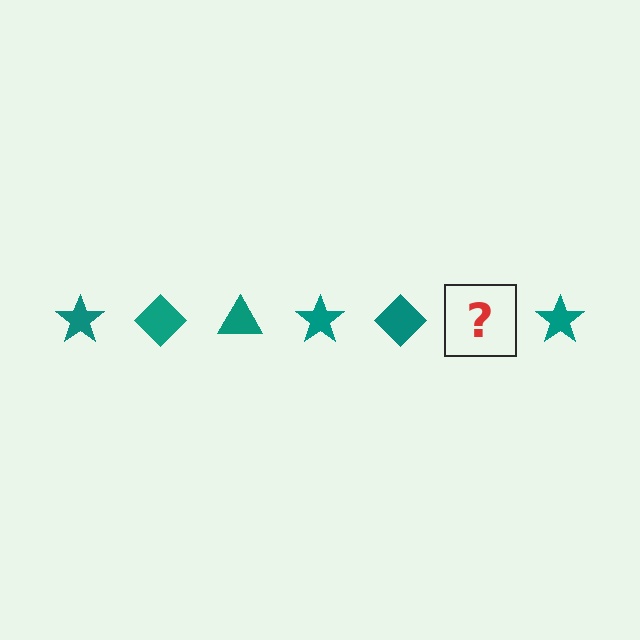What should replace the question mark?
The question mark should be replaced with a teal triangle.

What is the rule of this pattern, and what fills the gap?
The rule is that the pattern cycles through star, diamond, triangle shapes in teal. The gap should be filled with a teal triangle.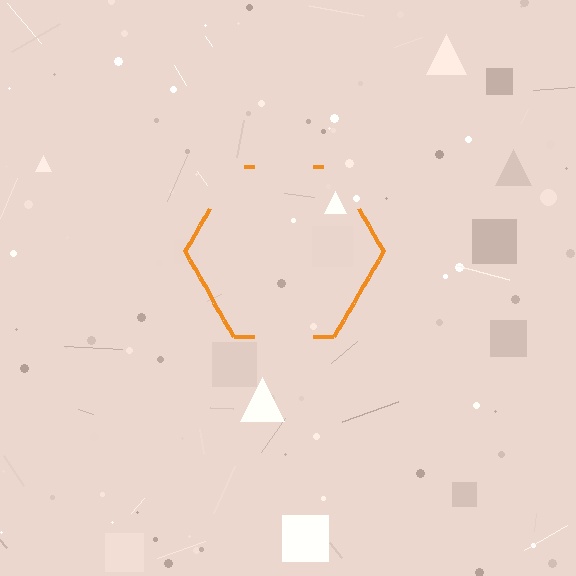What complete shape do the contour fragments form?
The contour fragments form a hexagon.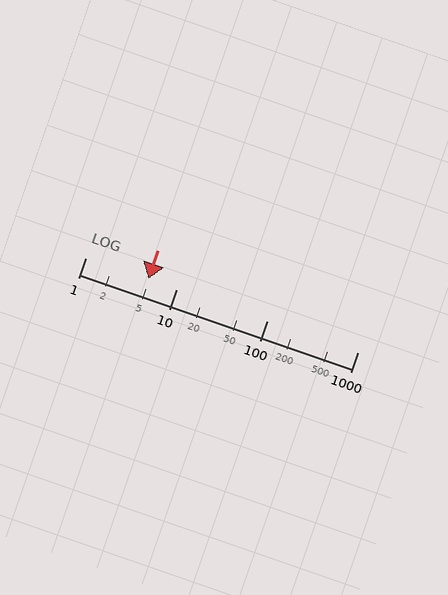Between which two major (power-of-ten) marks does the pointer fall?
The pointer is between 1 and 10.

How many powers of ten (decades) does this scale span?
The scale spans 3 decades, from 1 to 1000.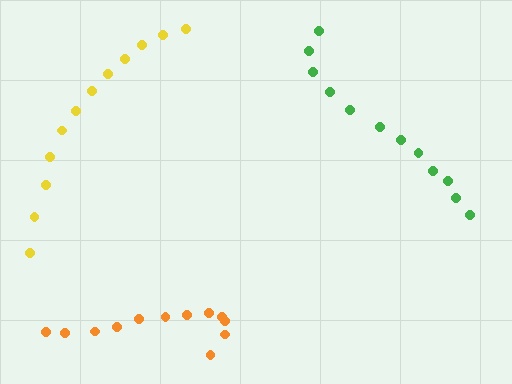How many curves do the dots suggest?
There are 3 distinct paths.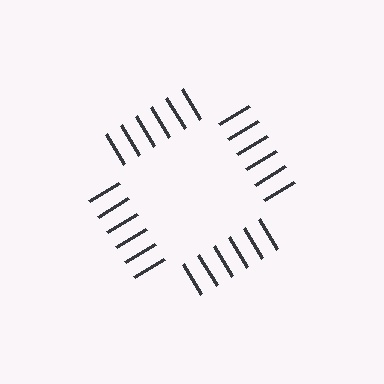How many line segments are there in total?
24 — 6 along each of the 4 edges.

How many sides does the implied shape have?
4 sides — the line-ends trace a square.